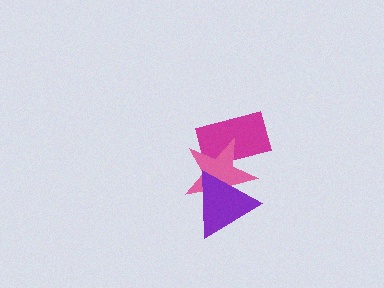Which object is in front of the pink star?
The purple triangle is in front of the pink star.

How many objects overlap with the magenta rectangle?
2 objects overlap with the magenta rectangle.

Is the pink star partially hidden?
Yes, it is partially covered by another shape.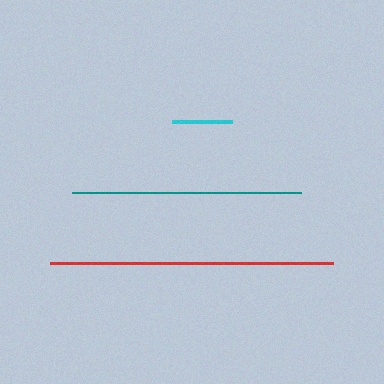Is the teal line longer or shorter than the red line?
The red line is longer than the teal line.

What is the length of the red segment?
The red segment is approximately 283 pixels long.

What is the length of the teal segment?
The teal segment is approximately 229 pixels long.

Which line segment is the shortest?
The cyan line is the shortest at approximately 60 pixels.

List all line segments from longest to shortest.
From longest to shortest: red, teal, cyan.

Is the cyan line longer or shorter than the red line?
The red line is longer than the cyan line.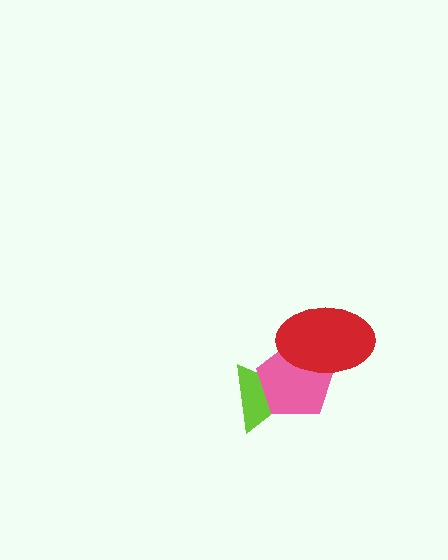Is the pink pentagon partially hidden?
Yes, it is partially covered by another shape.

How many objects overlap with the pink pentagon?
2 objects overlap with the pink pentagon.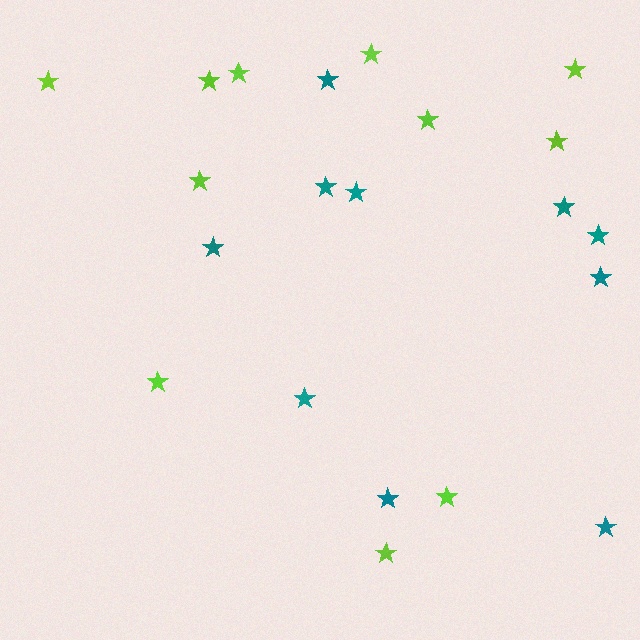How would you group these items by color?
There are 2 groups: one group of teal stars (10) and one group of lime stars (11).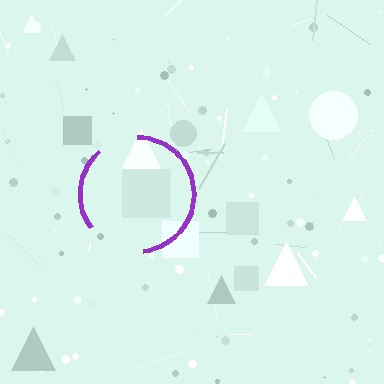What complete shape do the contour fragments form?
The contour fragments form a circle.